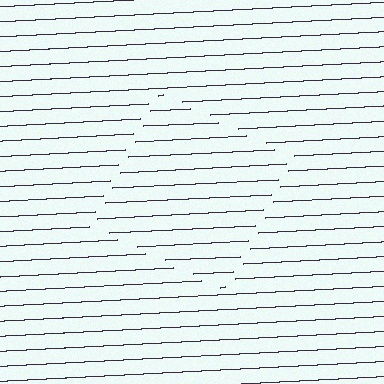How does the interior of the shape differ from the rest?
The interior of the shape contains the same grating, shifted by half a period — the contour is defined by the phase discontinuity where line-ends from the inner and outer gratings abut.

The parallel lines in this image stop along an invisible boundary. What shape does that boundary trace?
An illusory square. The interior of the shape contains the same grating, shifted by half a period — the contour is defined by the phase discontinuity where line-ends from the inner and outer gratings abut.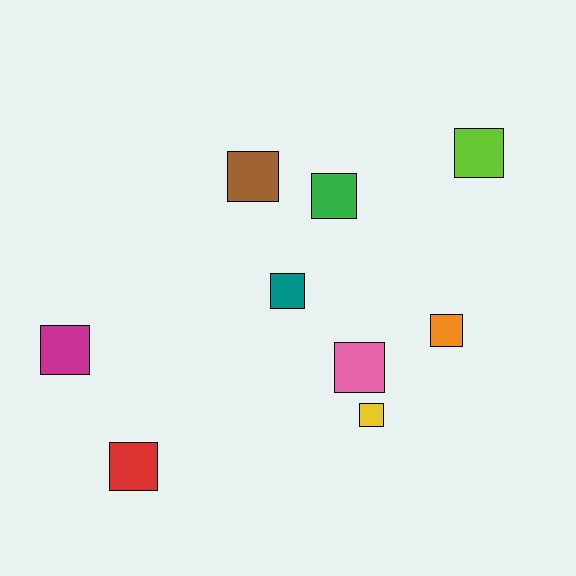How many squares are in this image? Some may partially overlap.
There are 9 squares.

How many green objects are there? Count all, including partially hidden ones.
There is 1 green object.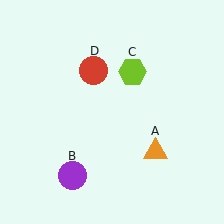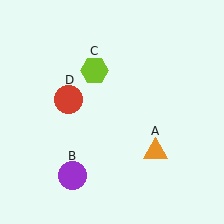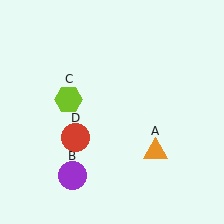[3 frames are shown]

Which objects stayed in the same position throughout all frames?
Orange triangle (object A) and purple circle (object B) remained stationary.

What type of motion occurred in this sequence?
The lime hexagon (object C), red circle (object D) rotated counterclockwise around the center of the scene.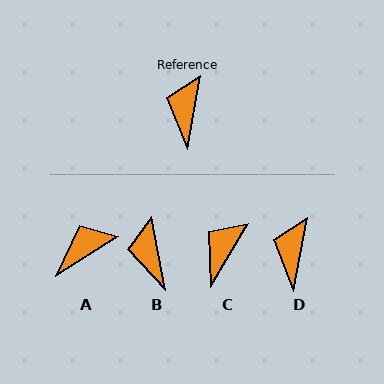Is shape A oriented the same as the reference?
No, it is off by about 47 degrees.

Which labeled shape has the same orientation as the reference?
D.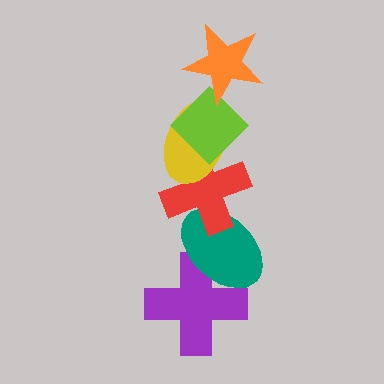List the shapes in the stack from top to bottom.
From top to bottom: the orange star, the lime diamond, the yellow ellipse, the red cross, the teal ellipse, the purple cross.